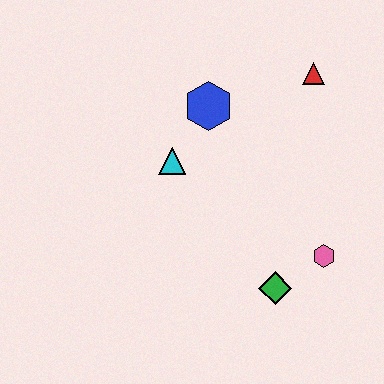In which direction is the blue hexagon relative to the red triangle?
The blue hexagon is to the left of the red triangle.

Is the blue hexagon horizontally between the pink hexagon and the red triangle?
No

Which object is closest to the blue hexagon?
The cyan triangle is closest to the blue hexagon.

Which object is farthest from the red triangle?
The green diamond is farthest from the red triangle.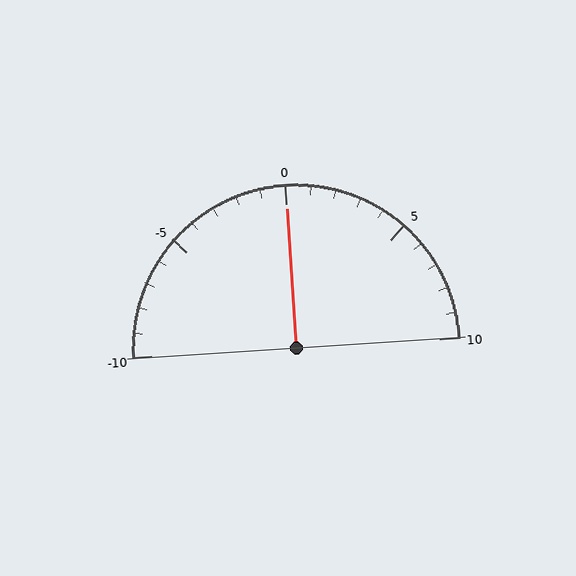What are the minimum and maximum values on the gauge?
The gauge ranges from -10 to 10.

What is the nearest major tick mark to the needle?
The nearest major tick mark is 0.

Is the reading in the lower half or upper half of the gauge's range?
The reading is in the upper half of the range (-10 to 10).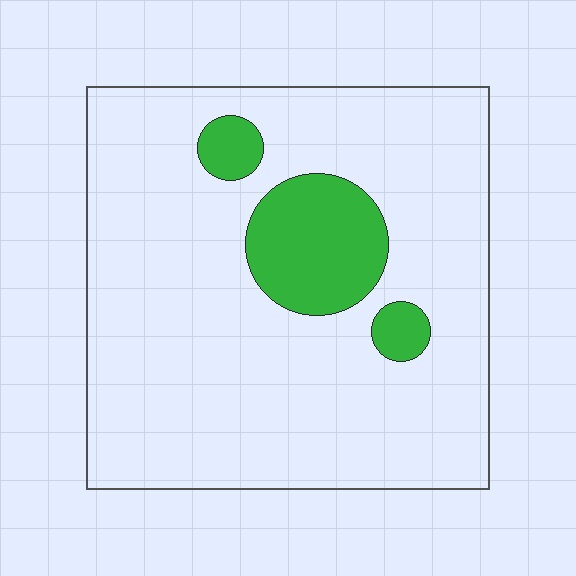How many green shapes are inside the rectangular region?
3.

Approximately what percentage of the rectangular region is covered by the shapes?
Approximately 15%.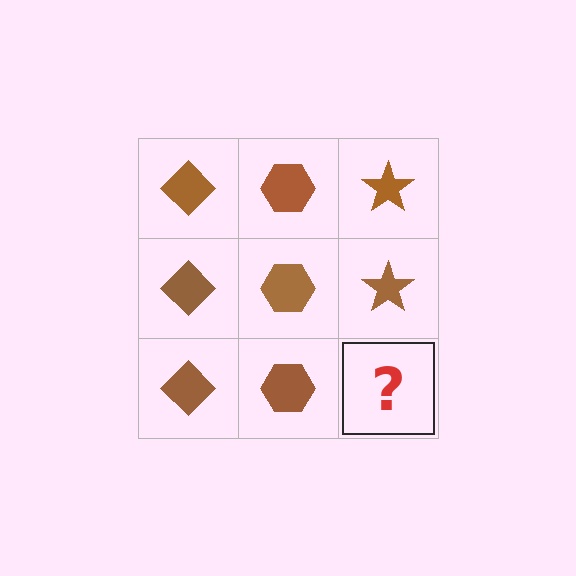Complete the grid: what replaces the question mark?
The question mark should be replaced with a brown star.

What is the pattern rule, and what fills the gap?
The rule is that each column has a consistent shape. The gap should be filled with a brown star.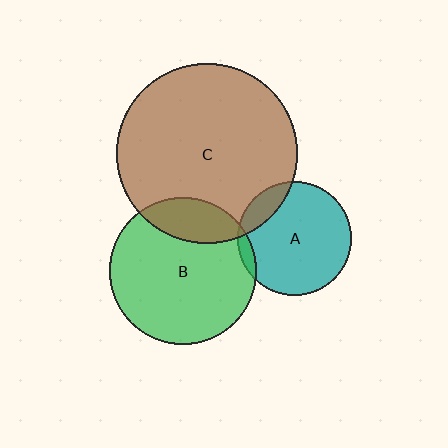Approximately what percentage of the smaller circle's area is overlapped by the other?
Approximately 15%.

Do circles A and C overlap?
Yes.